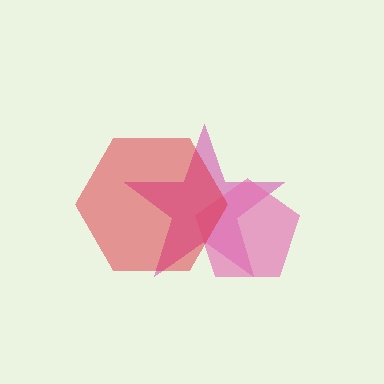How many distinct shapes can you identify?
There are 3 distinct shapes: a magenta star, a pink pentagon, a red hexagon.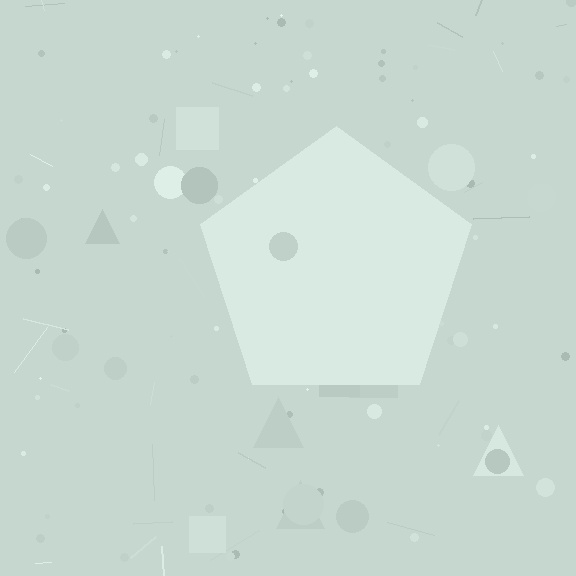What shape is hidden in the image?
A pentagon is hidden in the image.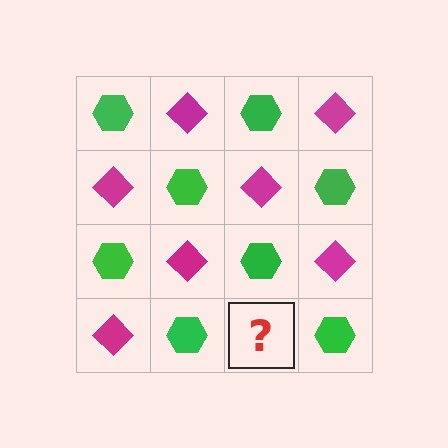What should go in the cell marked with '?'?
The missing cell should contain a magenta diamond.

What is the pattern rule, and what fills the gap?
The rule is that it alternates green hexagon and magenta diamond in a checkerboard pattern. The gap should be filled with a magenta diamond.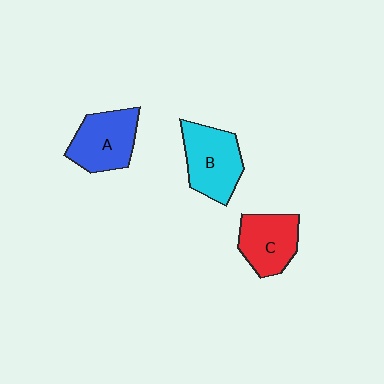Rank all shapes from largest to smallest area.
From largest to smallest: B (cyan), A (blue), C (red).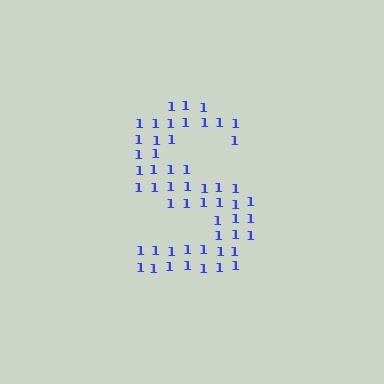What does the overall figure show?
The overall figure shows the letter S.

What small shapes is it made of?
It is made of small digit 1's.